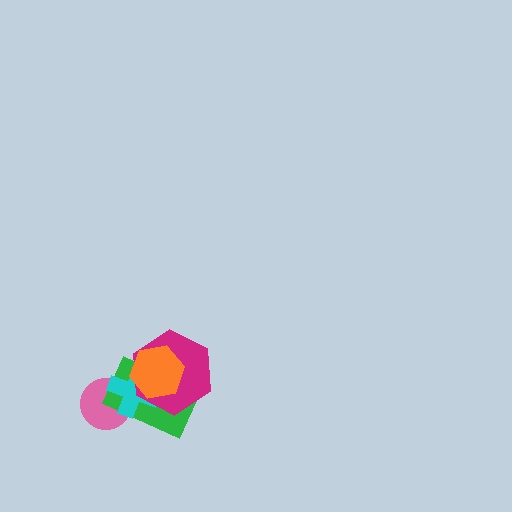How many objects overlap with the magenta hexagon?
3 objects overlap with the magenta hexagon.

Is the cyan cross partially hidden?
Yes, it is partially covered by another shape.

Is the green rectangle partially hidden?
Yes, it is partially covered by another shape.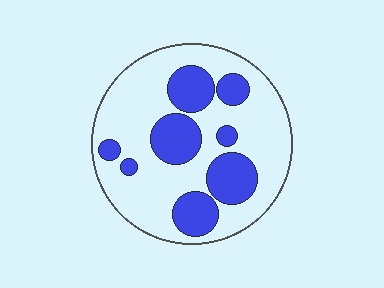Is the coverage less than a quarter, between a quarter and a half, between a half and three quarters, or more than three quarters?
Between a quarter and a half.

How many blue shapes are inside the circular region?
8.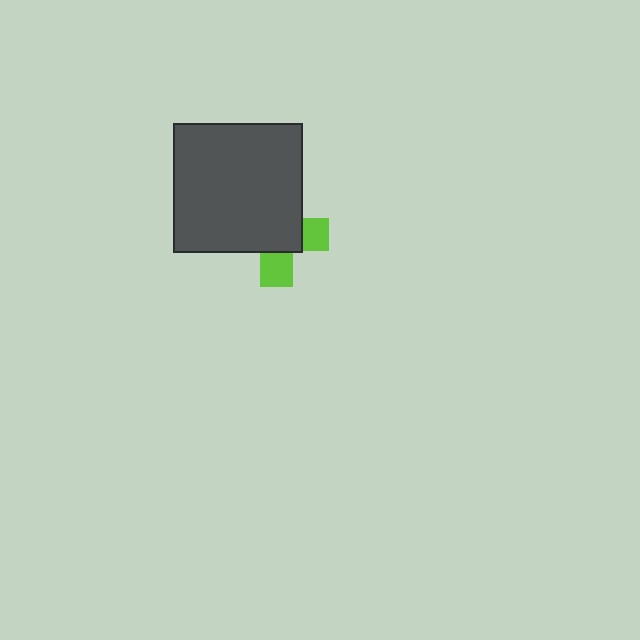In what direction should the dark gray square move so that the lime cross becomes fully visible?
The dark gray square should move toward the upper-left. That is the shortest direction to clear the overlap and leave the lime cross fully visible.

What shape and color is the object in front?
The object in front is a dark gray square.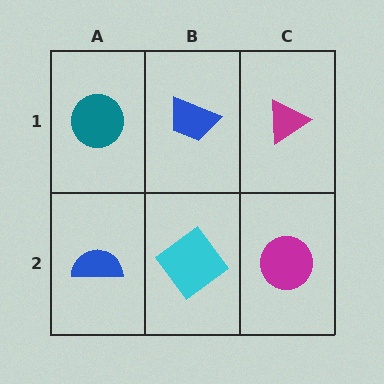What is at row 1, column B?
A blue trapezoid.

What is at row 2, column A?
A blue semicircle.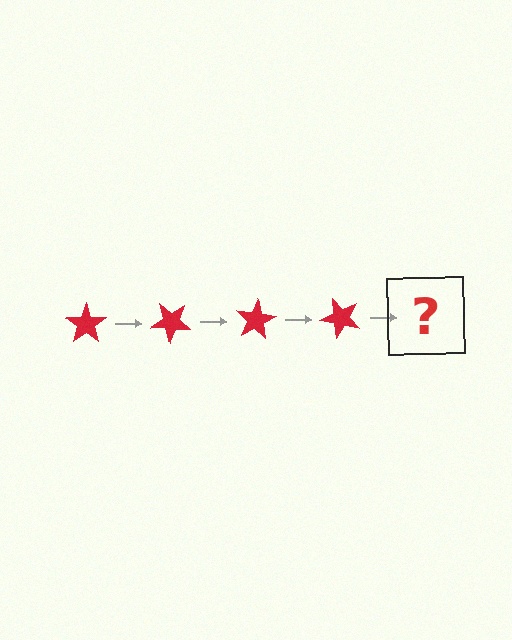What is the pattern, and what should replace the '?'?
The pattern is that the star rotates 40 degrees each step. The '?' should be a red star rotated 160 degrees.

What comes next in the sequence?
The next element should be a red star rotated 160 degrees.